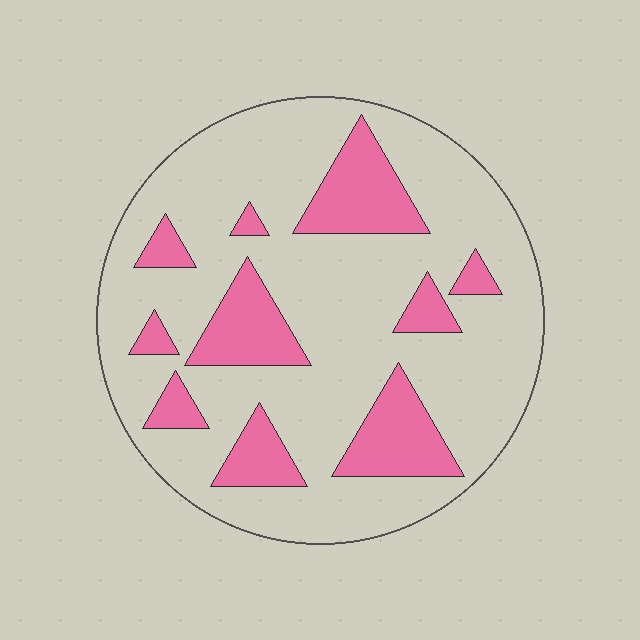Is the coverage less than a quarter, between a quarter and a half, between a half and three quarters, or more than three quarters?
Less than a quarter.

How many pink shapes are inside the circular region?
10.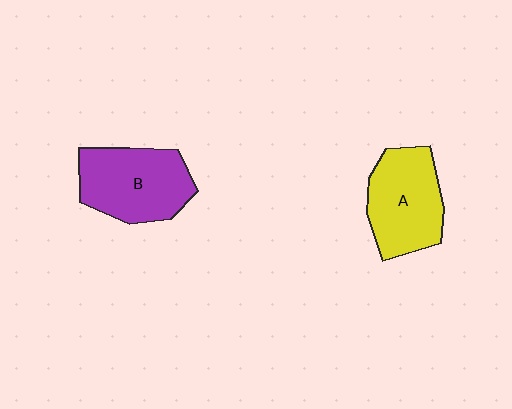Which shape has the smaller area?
Shape A (yellow).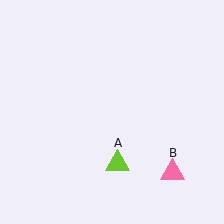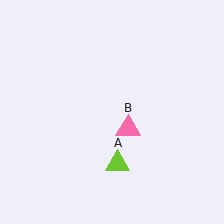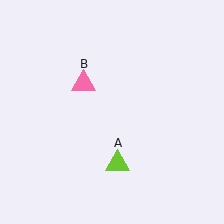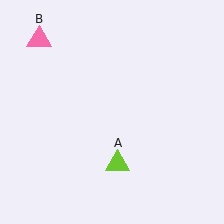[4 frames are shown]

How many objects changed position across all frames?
1 object changed position: pink triangle (object B).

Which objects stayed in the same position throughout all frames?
Lime triangle (object A) remained stationary.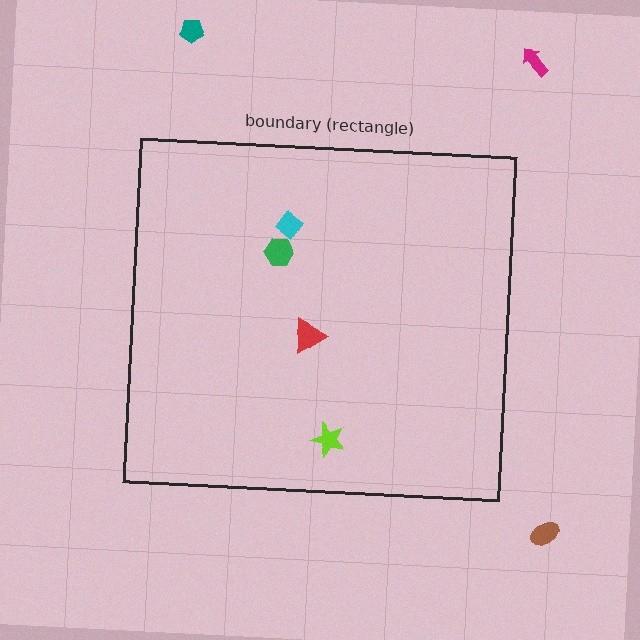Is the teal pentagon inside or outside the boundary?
Outside.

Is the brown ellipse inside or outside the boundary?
Outside.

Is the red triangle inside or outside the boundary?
Inside.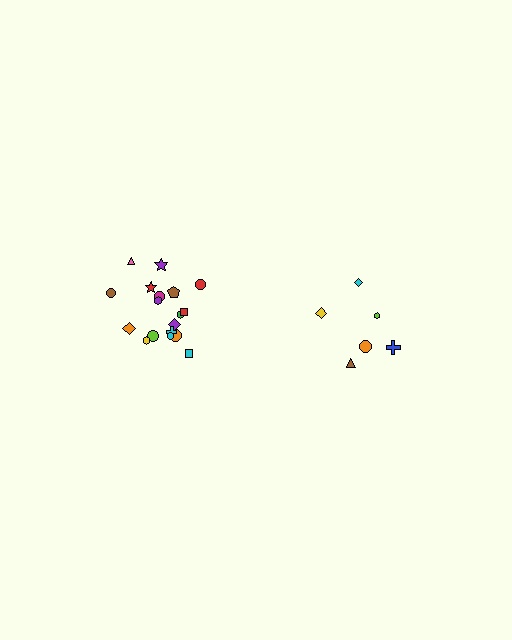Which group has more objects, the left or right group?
The left group.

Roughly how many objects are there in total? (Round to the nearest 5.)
Roughly 25 objects in total.